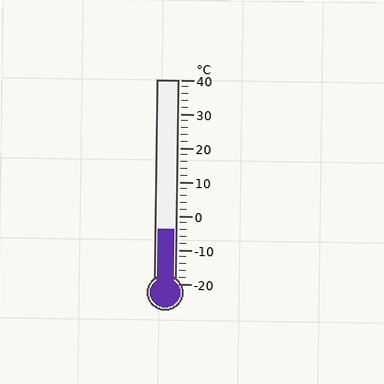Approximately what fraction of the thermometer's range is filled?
The thermometer is filled to approximately 25% of its range.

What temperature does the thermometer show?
The thermometer shows approximately -4°C.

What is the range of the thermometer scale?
The thermometer scale ranges from -20°C to 40°C.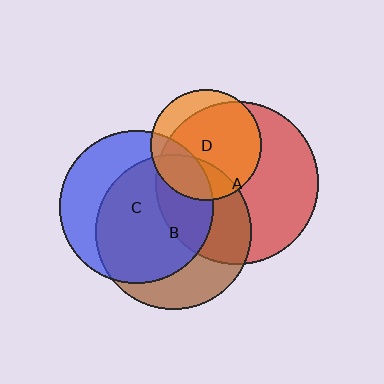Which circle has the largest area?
Circle A (red).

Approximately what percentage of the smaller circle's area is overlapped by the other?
Approximately 80%.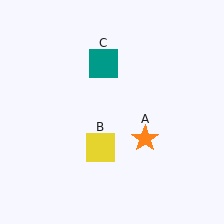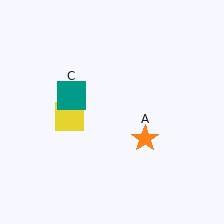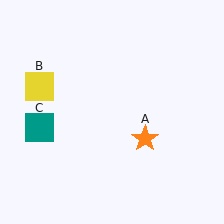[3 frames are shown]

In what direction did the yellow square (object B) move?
The yellow square (object B) moved up and to the left.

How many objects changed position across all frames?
2 objects changed position: yellow square (object B), teal square (object C).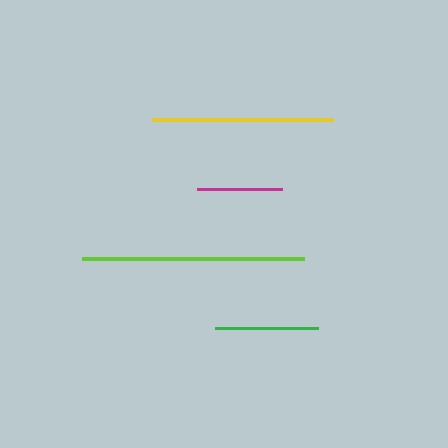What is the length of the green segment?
The green segment is approximately 103 pixels long.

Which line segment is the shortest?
The magenta line is the shortest at approximately 86 pixels.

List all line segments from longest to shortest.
From longest to shortest: lime, yellow, green, magenta.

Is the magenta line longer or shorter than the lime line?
The lime line is longer than the magenta line.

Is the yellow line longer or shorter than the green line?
The yellow line is longer than the green line.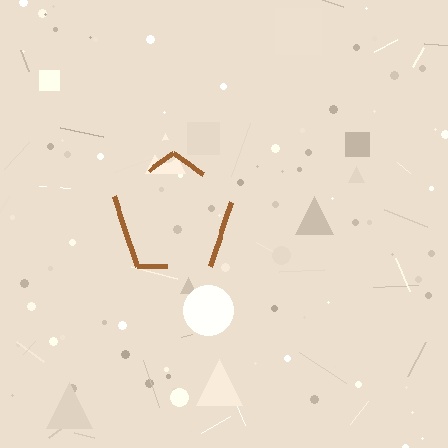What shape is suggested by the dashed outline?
The dashed outline suggests a pentagon.